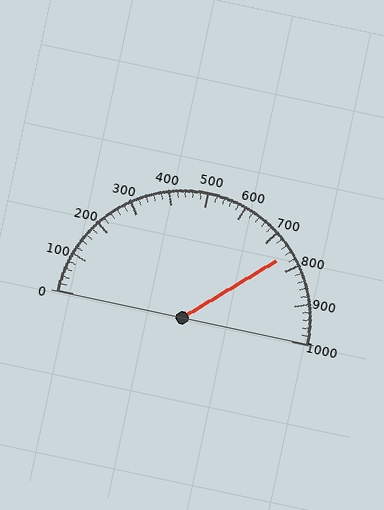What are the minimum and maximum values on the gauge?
The gauge ranges from 0 to 1000.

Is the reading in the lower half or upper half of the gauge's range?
The reading is in the upper half of the range (0 to 1000).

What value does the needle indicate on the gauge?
The needle indicates approximately 760.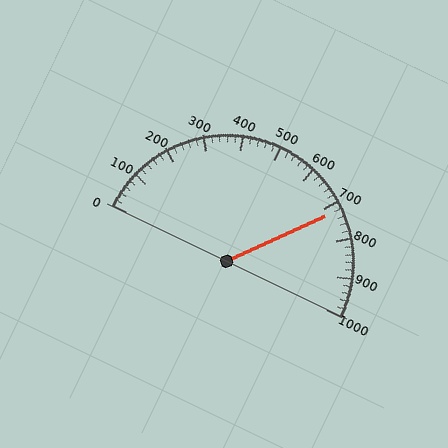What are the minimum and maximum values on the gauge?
The gauge ranges from 0 to 1000.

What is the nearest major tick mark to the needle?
The nearest major tick mark is 700.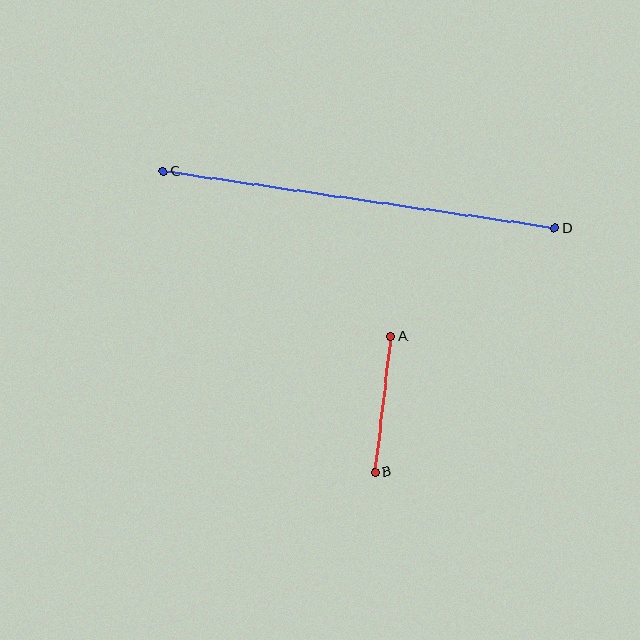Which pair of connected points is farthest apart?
Points C and D are farthest apart.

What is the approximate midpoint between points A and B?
The midpoint is at approximately (383, 404) pixels.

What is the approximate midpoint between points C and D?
The midpoint is at approximately (359, 200) pixels.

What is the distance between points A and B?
The distance is approximately 136 pixels.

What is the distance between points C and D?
The distance is approximately 396 pixels.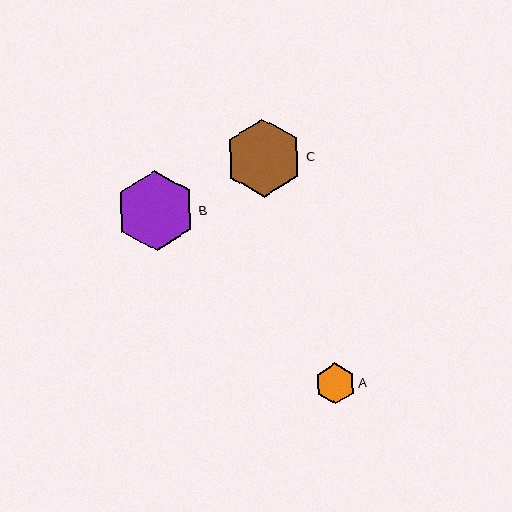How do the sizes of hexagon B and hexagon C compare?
Hexagon B and hexagon C are approximately the same size.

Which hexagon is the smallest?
Hexagon A is the smallest with a size of approximately 41 pixels.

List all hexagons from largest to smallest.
From largest to smallest: B, C, A.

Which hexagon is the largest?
Hexagon B is the largest with a size of approximately 81 pixels.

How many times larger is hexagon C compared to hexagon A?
Hexagon C is approximately 1.9 times the size of hexagon A.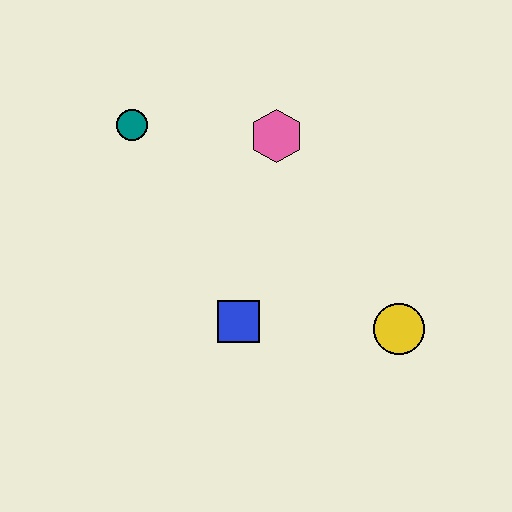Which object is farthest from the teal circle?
The yellow circle is farthest from the teal circle.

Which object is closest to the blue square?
The yellow circle is closest to the blue square.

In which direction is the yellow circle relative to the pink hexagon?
The yellow circle is below the pink hexagon.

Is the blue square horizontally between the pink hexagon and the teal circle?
Yes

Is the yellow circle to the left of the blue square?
No